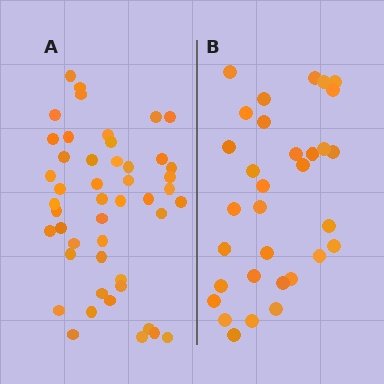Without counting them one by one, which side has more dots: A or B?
Region A (the left region) has more dots.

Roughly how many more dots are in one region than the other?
Region A has approximately 15 more dots than region B.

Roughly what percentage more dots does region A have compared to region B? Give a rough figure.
About 45% more.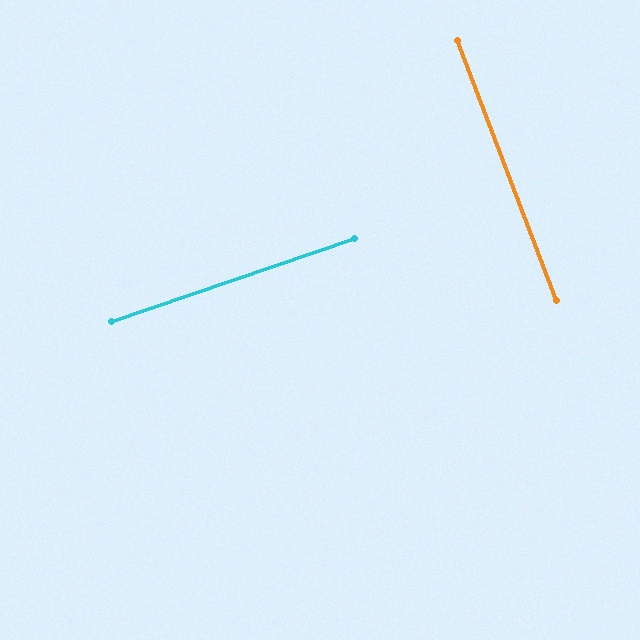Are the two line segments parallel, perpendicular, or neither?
Perpendicular — they meet at approximately 88°.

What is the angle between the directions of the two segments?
Approximately 88 degrees.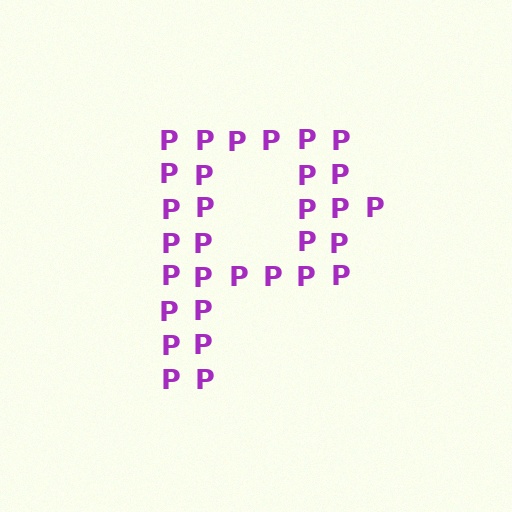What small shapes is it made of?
It is made of small letter P's.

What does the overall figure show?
The overall figure shows the letter P.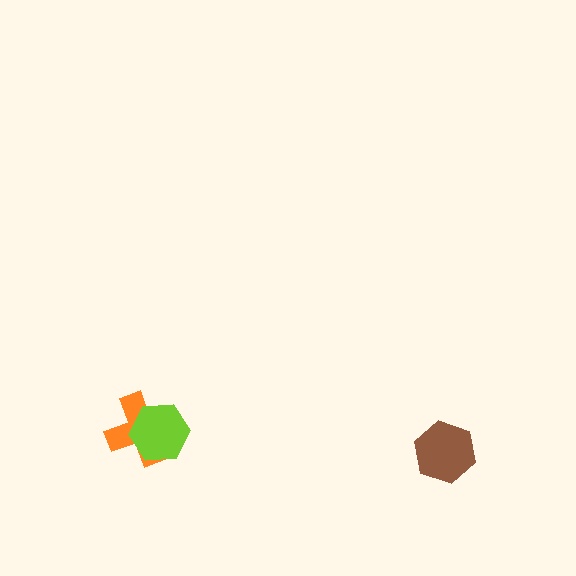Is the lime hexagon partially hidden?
No, no other shape covers it.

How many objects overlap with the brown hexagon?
0 objects overlap with the brown hexagon.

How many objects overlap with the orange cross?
1 object overlaps with the orange cross.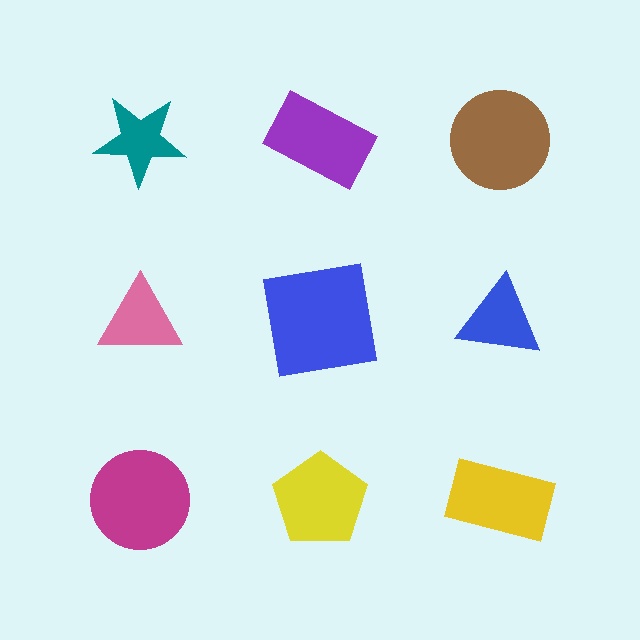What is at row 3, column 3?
A yellow rectangle.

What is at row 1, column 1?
A teal star.